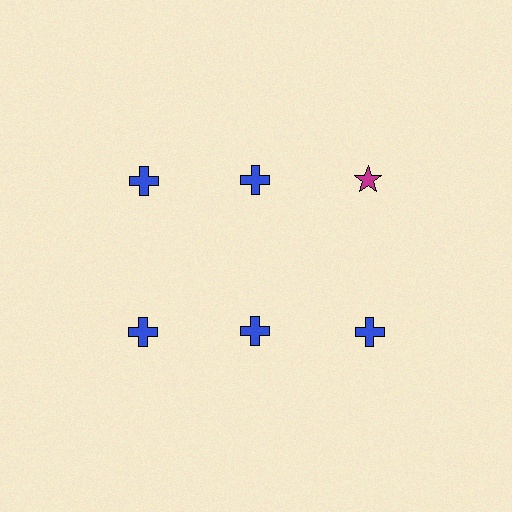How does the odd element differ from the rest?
It differs in both color (magenta instead of blue) and shape (star instead of cross).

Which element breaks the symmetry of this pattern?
The magenta star in the top row, center column breaks the symmetry. All other shapes are blue crosses.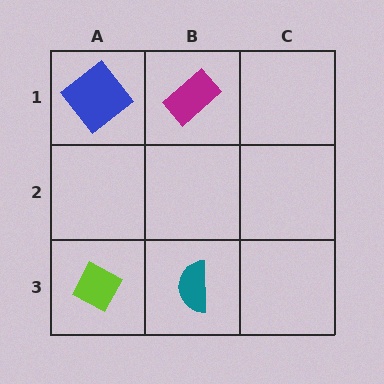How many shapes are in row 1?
2 shapes.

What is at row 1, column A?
A blue diamond.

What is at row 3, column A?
A lime diamond.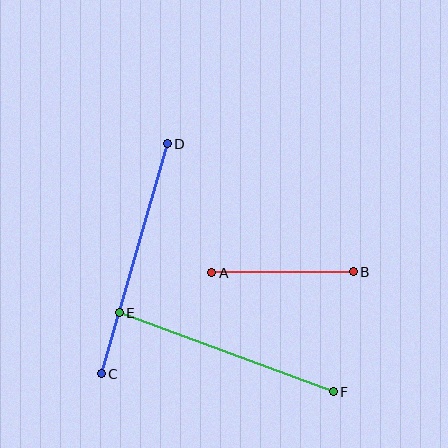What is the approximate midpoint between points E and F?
The midpoint is at approximately (226, 352) pixels.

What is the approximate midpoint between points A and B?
The midpoint is at approximately (283, 272) pixels.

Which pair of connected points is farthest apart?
Points C and D are farthest apart.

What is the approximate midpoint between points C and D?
The midpoint is at approximately (134, 259) pixels.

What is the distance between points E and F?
The distance is approximately 228 pixels.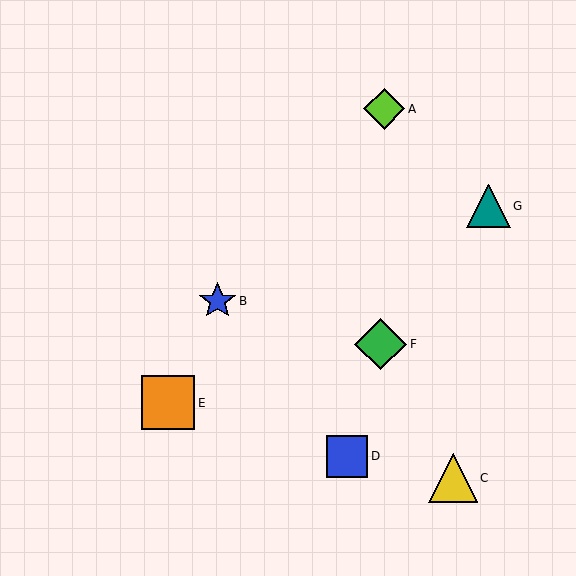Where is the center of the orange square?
The center of the orange square is at (168, 403).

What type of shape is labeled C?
Shape C is a yellow triangle.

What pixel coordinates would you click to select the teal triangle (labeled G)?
Click at (489, 206) to select the teal triangle G.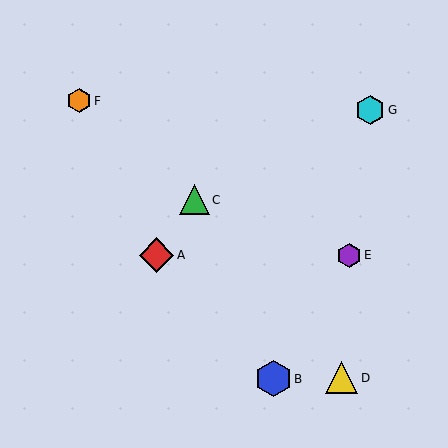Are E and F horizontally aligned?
No, E is at y≈255 and F is at y≈101.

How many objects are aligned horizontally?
2 objects (A, E) are aligned horizontally.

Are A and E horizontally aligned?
Yes, both are at y≈255.